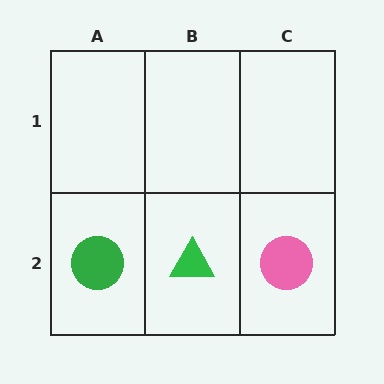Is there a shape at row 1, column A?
No, that cell is empty.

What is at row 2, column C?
A pink circle.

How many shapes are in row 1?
0 shapes.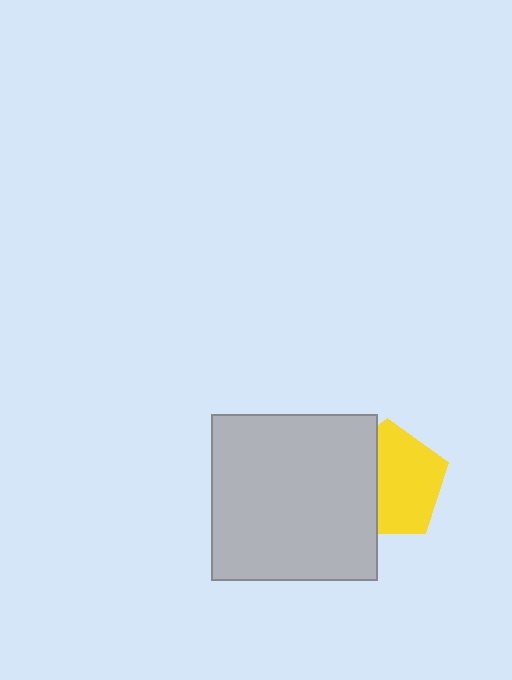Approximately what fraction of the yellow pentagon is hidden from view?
Roughly 38% of the yellow pentagon is hidden behind the light gray square.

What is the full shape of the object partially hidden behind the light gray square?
The partially hidden object is a yellow pentagon.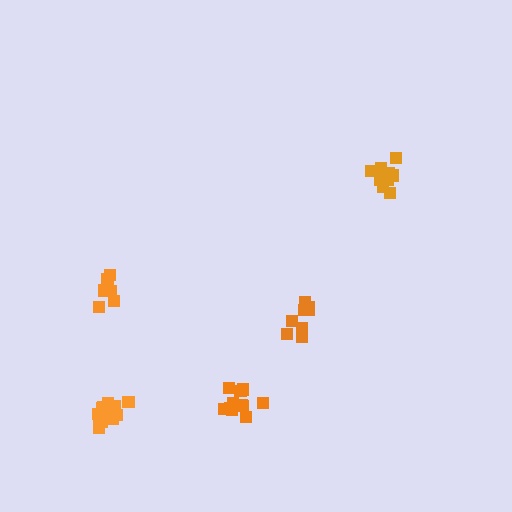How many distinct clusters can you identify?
There are 5 distinct clusters.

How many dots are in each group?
Group 1: 11 dots, Group 2: 13 dots, Group 3: 8 dots, Group 4: 12 dots, Group 5: 7 dots (51 total).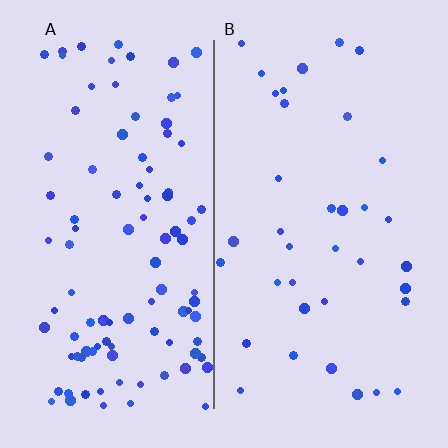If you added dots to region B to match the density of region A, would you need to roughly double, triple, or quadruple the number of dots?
Approximately triple.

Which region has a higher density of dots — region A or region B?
A (the left).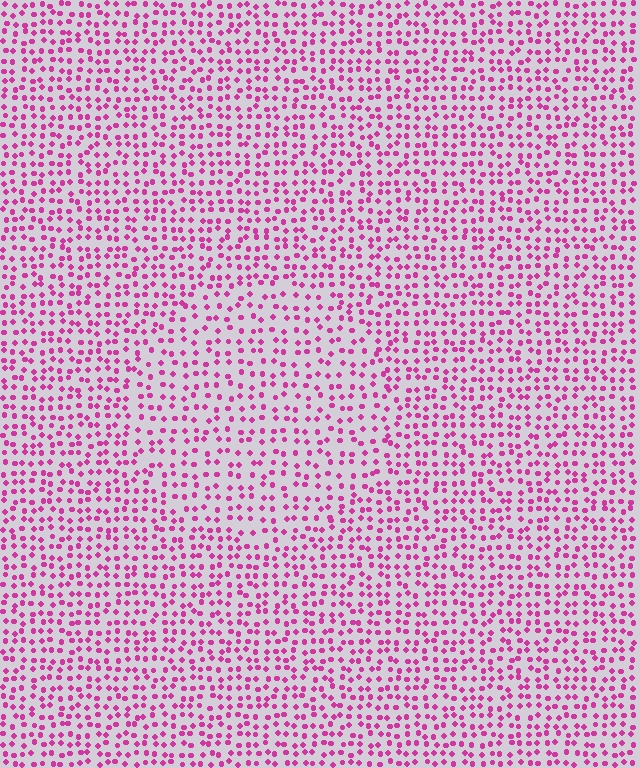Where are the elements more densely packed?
The elements are more densely packed outside the circle boundary.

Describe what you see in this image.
The image contains small magenta elements arranged at two different densities. A circle-shaped region is visible where the elements are less densely packed than the surrounding area.